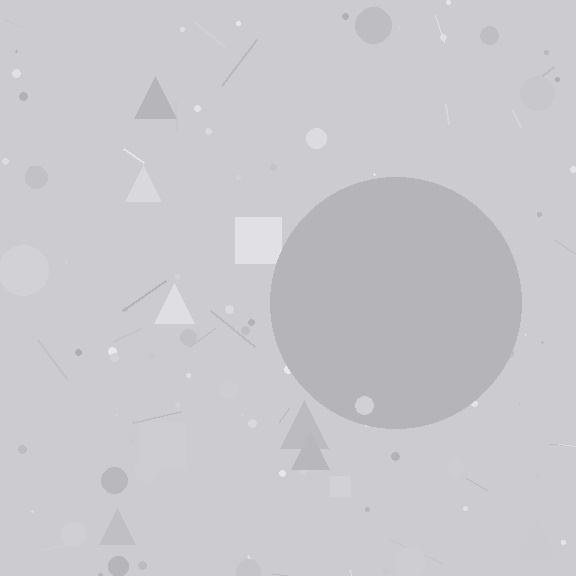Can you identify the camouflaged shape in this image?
The camouflaged shape is a circle.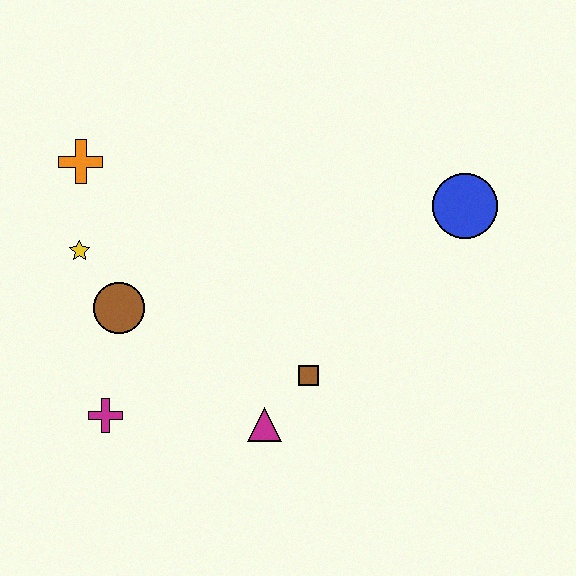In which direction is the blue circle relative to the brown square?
The blue circle is above the brown square.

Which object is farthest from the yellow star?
The blue circle is farthest from the yellow star.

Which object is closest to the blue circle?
The brown square is closest to the blue circle.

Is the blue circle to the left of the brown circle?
No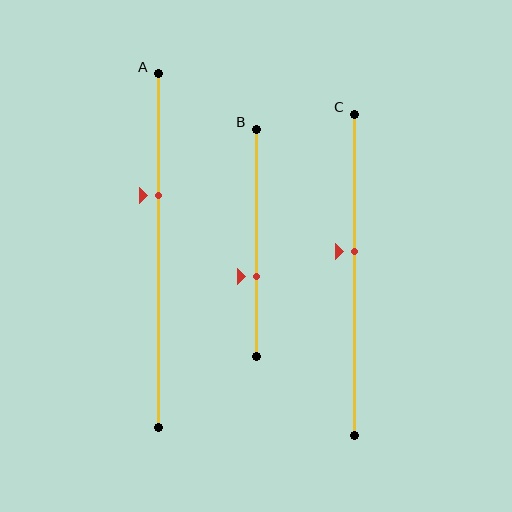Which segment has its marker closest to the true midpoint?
Segment C has its marker closest to the true midpoint.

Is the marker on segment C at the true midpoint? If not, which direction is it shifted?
No, the marker on segment C is shifted upward by about 7% of the segment length.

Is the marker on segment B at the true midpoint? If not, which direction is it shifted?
No, the marker on segment B is shifted downward by about 15% of the segment length.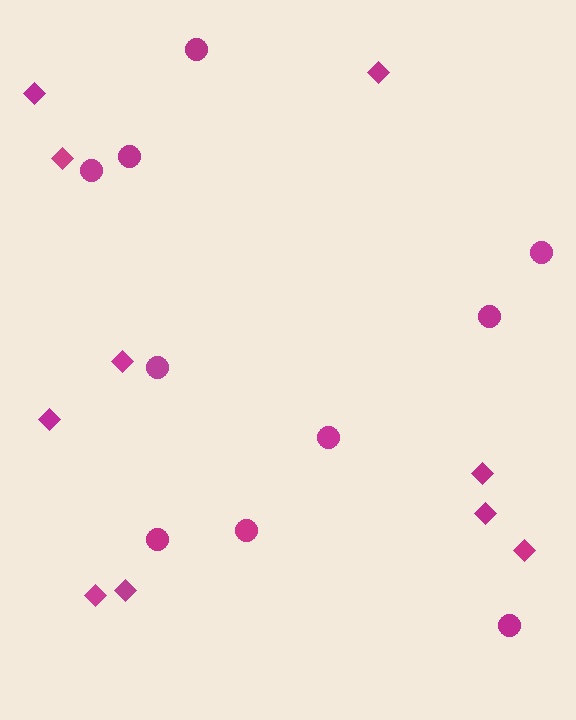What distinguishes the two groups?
There are 2 groups: one group of circles (10) and one group of diamonds (10).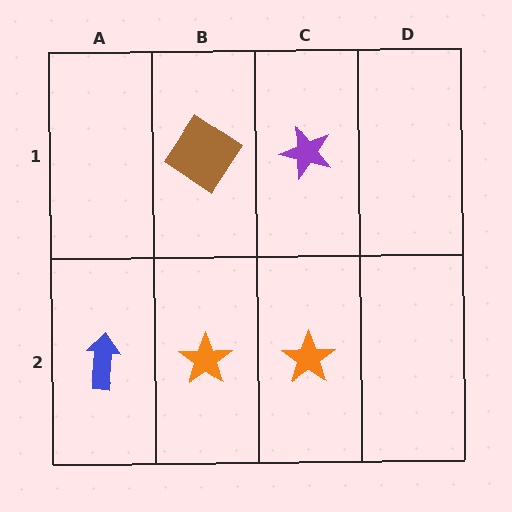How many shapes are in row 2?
3 shapes.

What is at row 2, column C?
An orange star.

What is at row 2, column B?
An orange star.